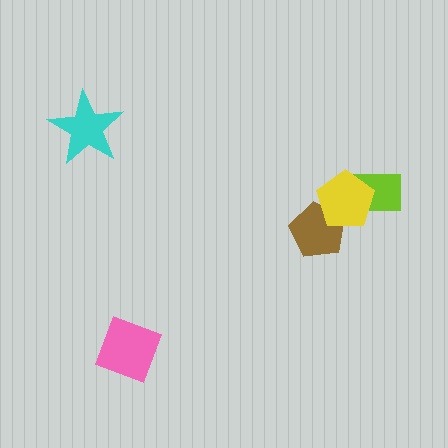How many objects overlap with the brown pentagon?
1 object overlaps with the brown pentagon.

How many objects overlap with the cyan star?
0 objects overlap with the cyan star.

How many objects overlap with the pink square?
0 objects overlap with the pink square.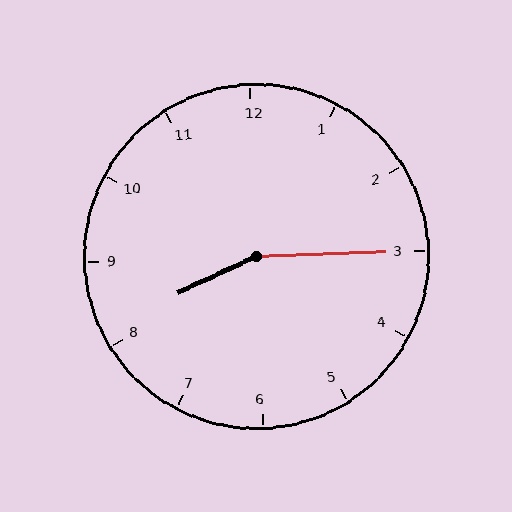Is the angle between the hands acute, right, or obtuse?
It is obtuse.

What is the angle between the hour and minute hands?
Approximately 158 degrees.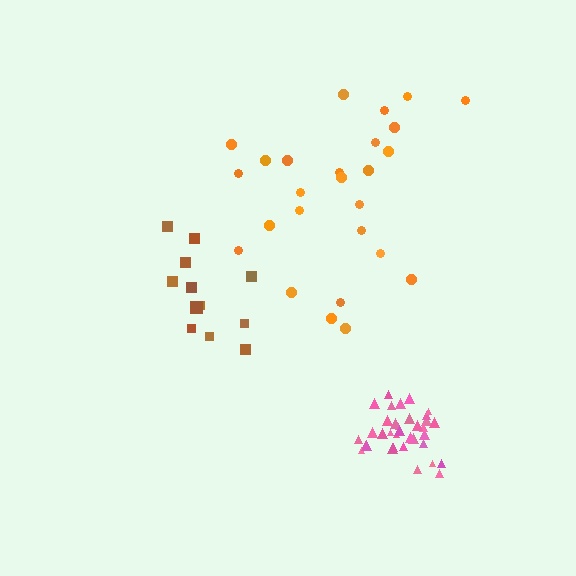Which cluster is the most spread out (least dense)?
Brown.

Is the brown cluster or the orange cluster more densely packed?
Orange.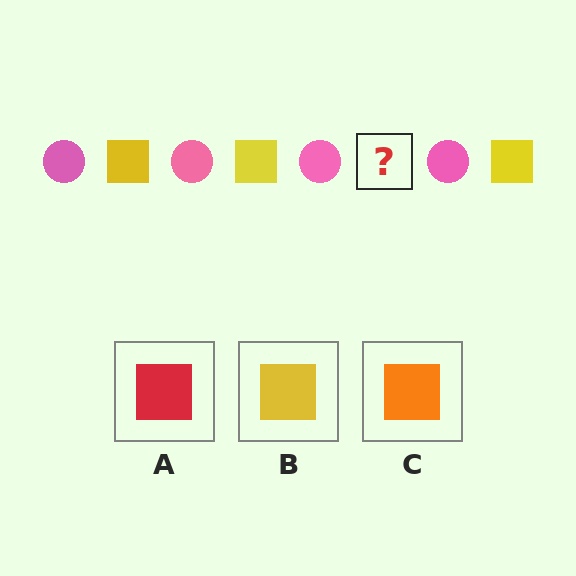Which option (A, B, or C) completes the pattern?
B.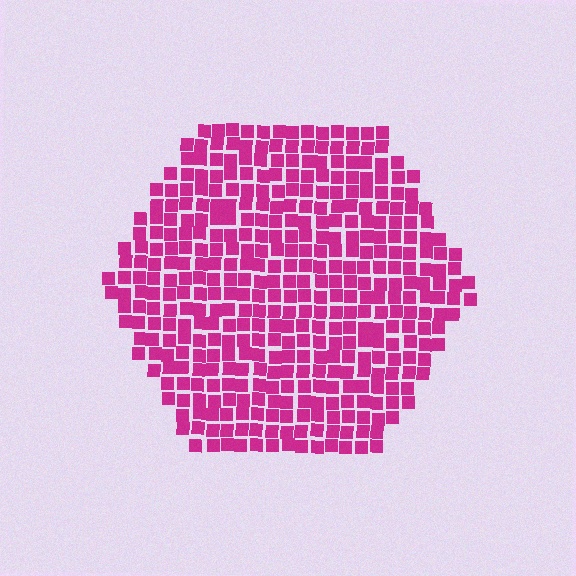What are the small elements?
The small elements are squares.